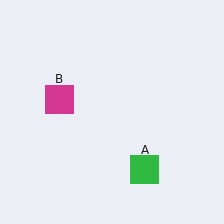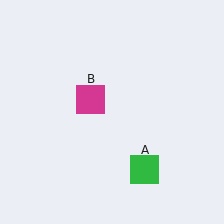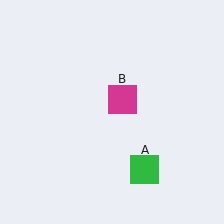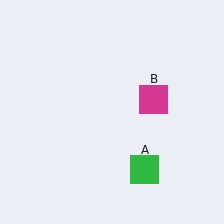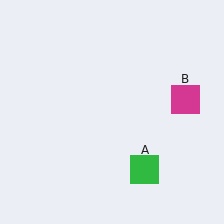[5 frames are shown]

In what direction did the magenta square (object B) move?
The magenta square (object B) moved right.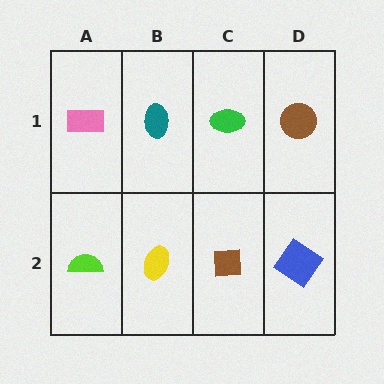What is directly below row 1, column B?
A yellow ellipse.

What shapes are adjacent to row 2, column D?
A brown circle (row 1, column D), a brown square (row 2, column C).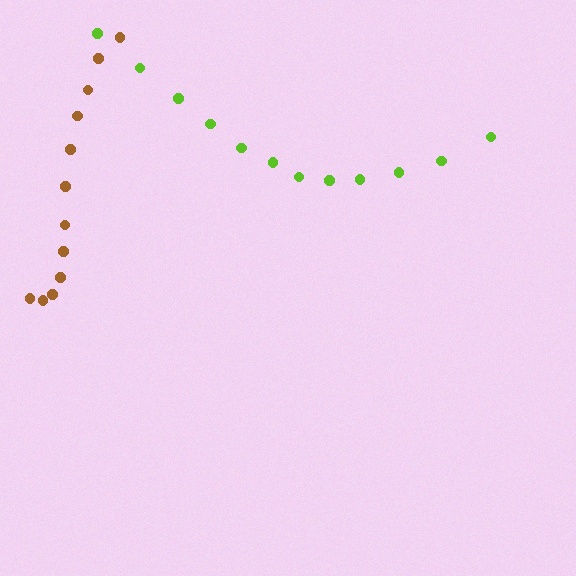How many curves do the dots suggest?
There are 2 distinct paths.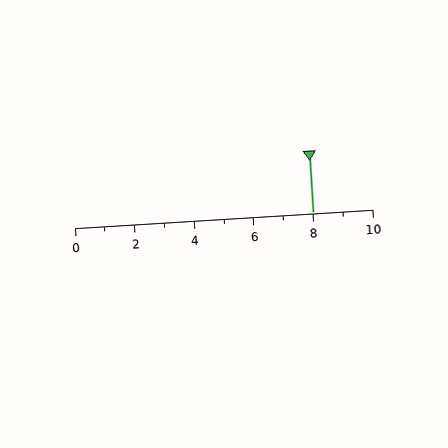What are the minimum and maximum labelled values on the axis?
The axis runs from 0 to 10.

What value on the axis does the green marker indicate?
The marker indicates approximately 8.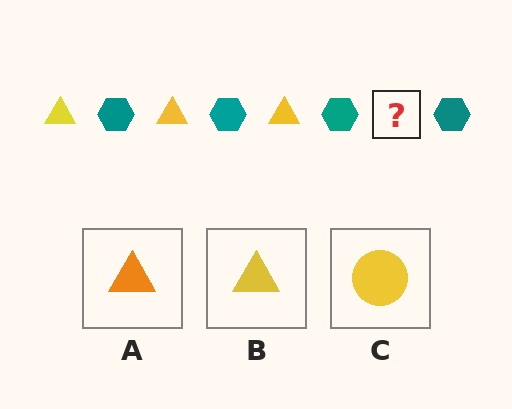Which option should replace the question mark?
Option B.